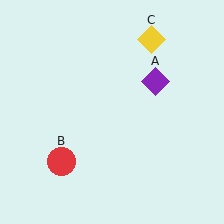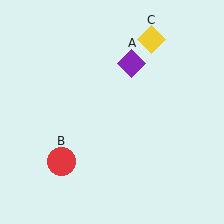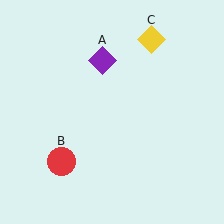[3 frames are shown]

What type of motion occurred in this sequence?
The purple diamond (object A) rotated counterclockwise around the center of the scene.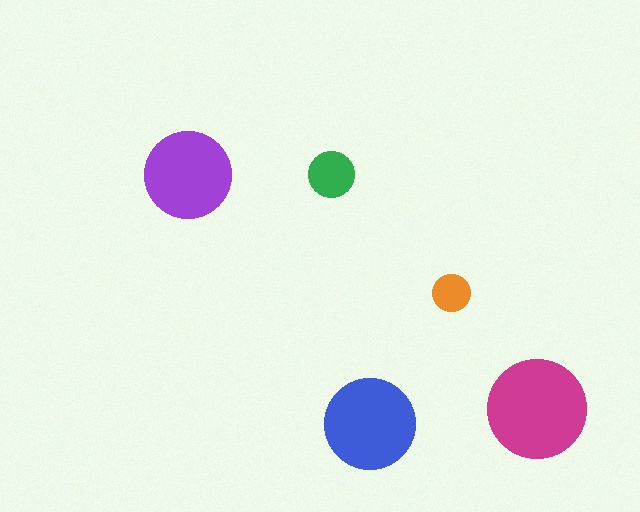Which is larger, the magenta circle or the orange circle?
The magenta one.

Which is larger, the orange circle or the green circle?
The green one.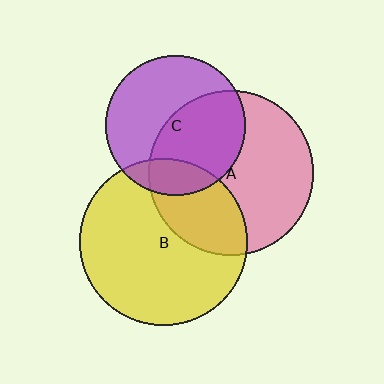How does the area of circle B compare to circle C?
Approximately 1.4 times.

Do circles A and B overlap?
Yes.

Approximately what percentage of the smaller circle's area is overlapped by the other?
Approximately 30%.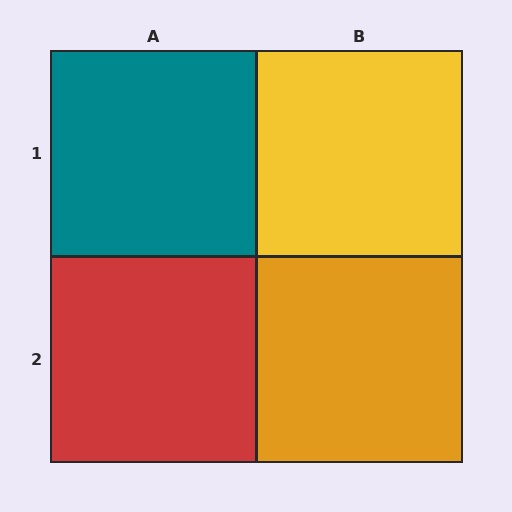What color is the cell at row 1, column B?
Yellow.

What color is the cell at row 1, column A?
Teal.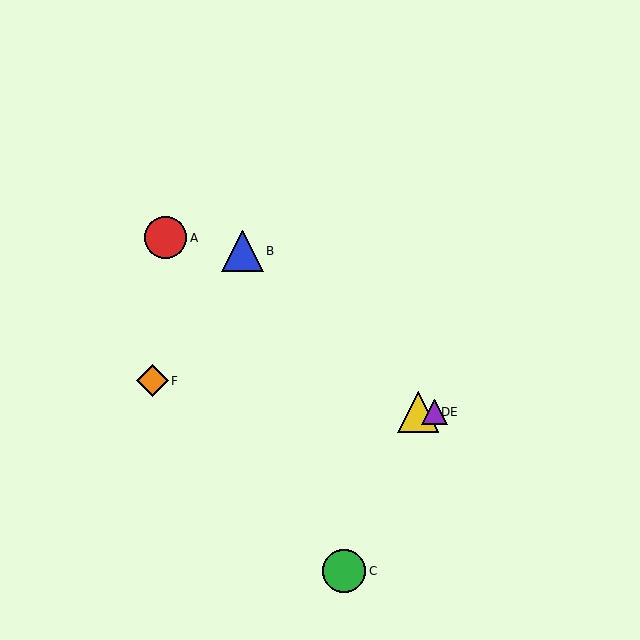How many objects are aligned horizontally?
2 objects (D, E) are aligned horizontally.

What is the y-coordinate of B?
Object B is at y≈251.